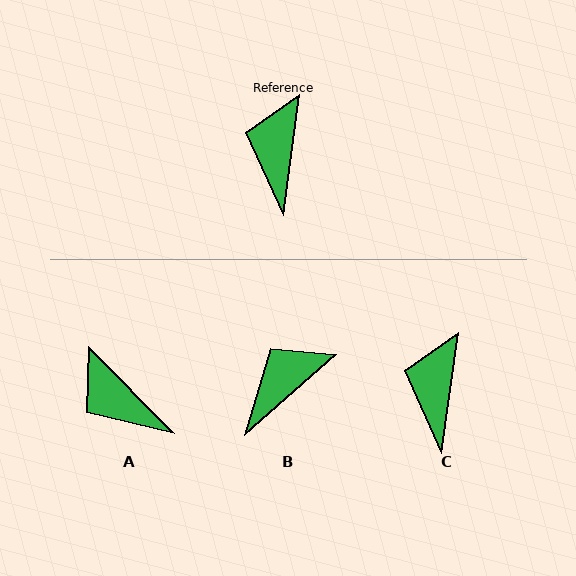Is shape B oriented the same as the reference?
No, it is off by about 41 degrees.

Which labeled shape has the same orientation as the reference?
C.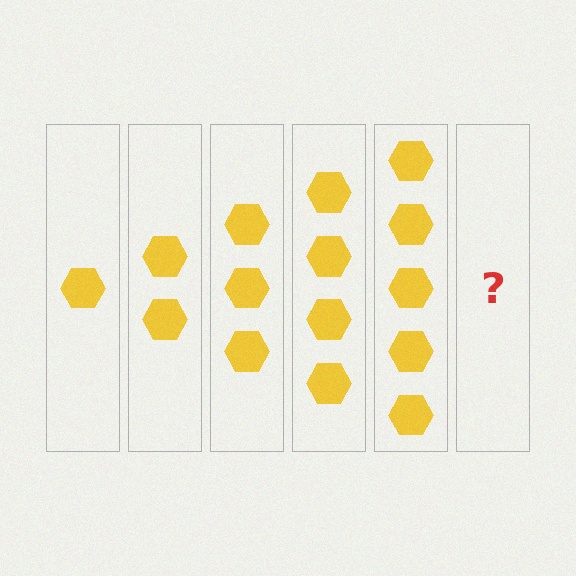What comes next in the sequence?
The next element should be 6 hexagons.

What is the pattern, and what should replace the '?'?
The pattern is that each step adds one more hexagon. The '?' should be 6 hexagons.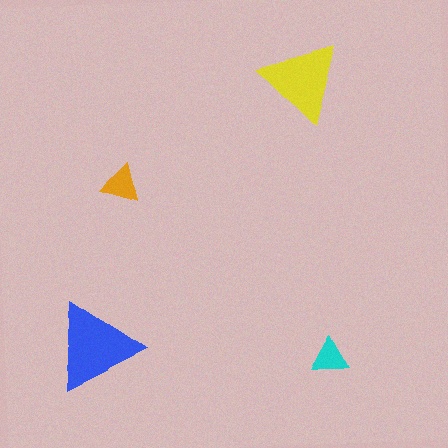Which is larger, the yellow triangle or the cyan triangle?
The yellow one.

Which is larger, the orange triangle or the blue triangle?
The blue one.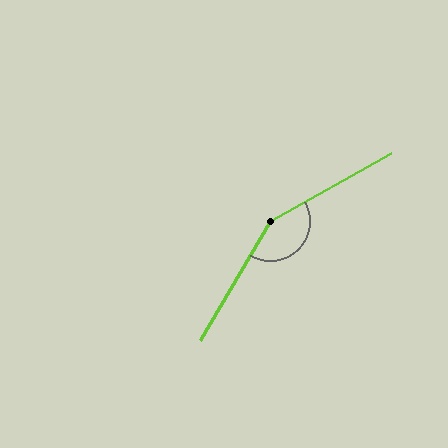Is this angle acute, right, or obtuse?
It is obtuse.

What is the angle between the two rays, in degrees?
Approximately 150 degrees.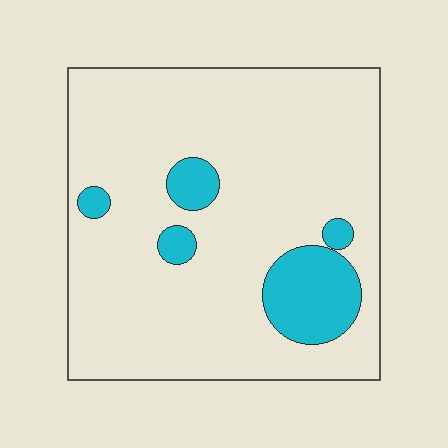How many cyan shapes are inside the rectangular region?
5.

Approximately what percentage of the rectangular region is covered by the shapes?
Approximately 15%.